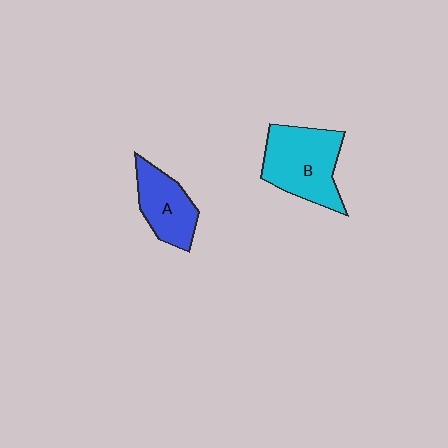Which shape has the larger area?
Shape B (cyan).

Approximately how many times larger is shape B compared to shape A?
Approximately 1.5 times.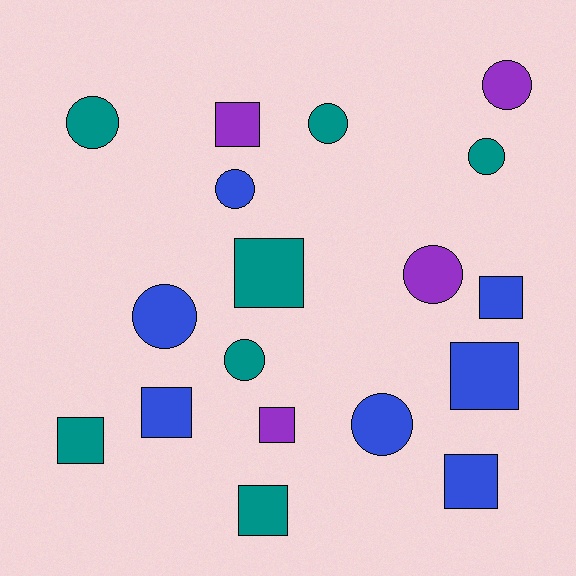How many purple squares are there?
There are 2 purple squares.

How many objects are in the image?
There are 18 objects.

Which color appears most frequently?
Teal, with 7 objects.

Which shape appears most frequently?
Square, with 9 objects.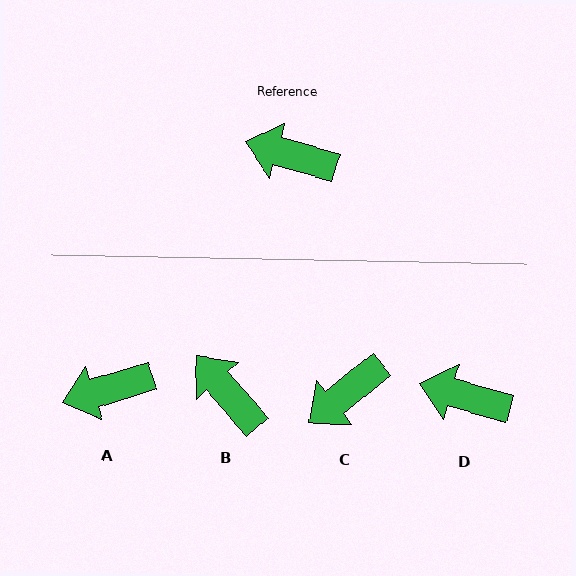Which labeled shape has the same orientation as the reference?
D.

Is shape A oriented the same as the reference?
No, it is off by about 33 degrees.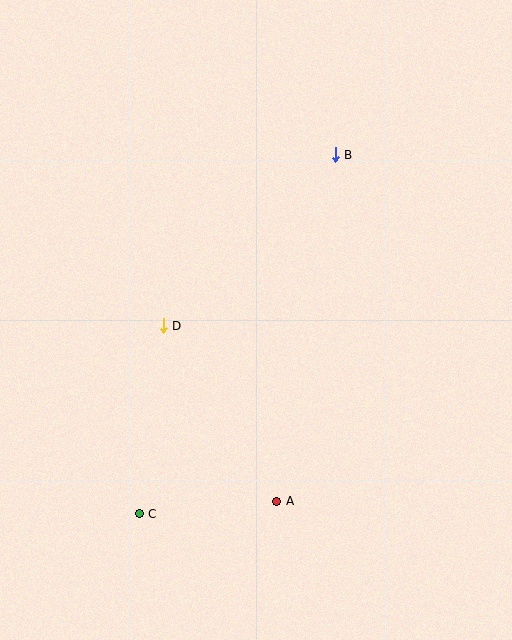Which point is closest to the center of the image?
Point D at (163, 326) is closest to the center.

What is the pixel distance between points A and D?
The distance between A and D is 209 pixels.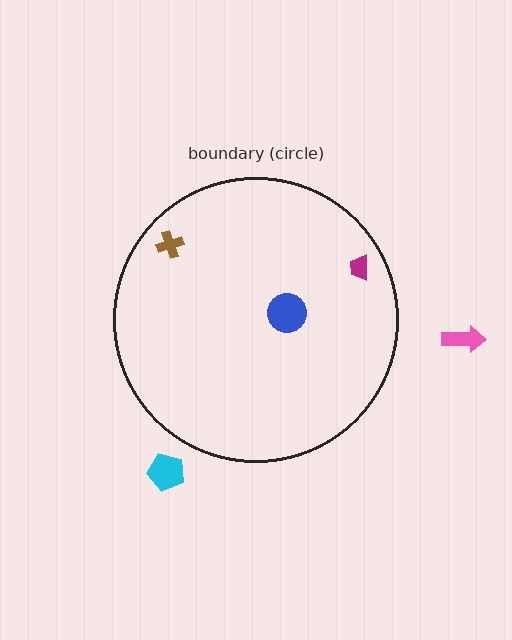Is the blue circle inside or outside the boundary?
Inside.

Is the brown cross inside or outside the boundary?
Inside.